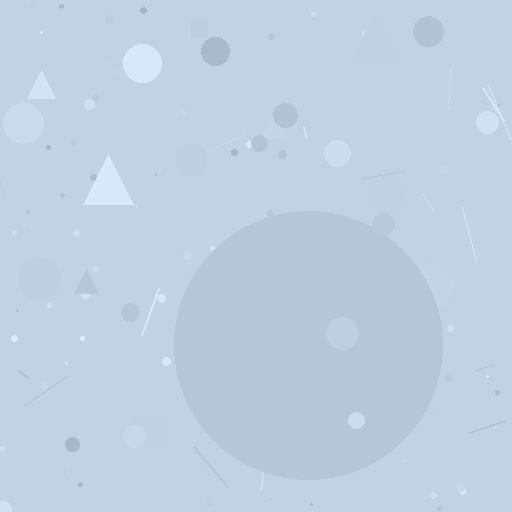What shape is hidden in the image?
A circle is hidden in the image.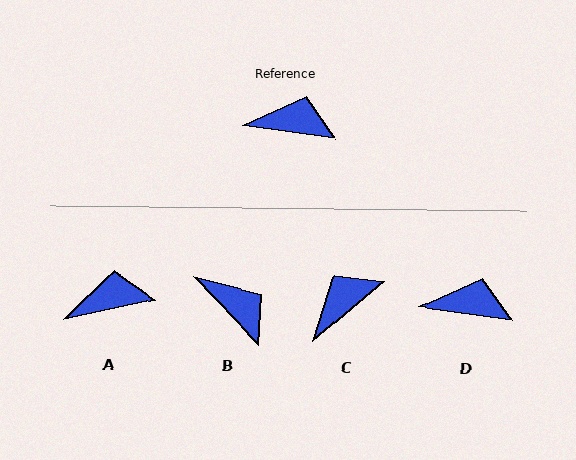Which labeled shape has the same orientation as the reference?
D.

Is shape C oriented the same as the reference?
No, it is off by about 49 degrees.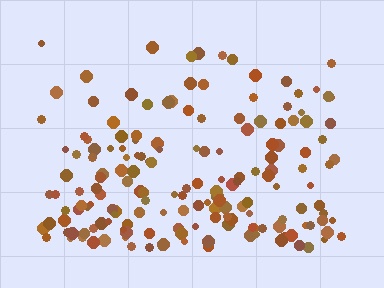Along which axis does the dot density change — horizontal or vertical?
Vertical.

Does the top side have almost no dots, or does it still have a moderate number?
Still a moderate number, just noticeably fewer than the bottom.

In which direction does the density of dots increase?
From top to bottom, with the bottom side densest.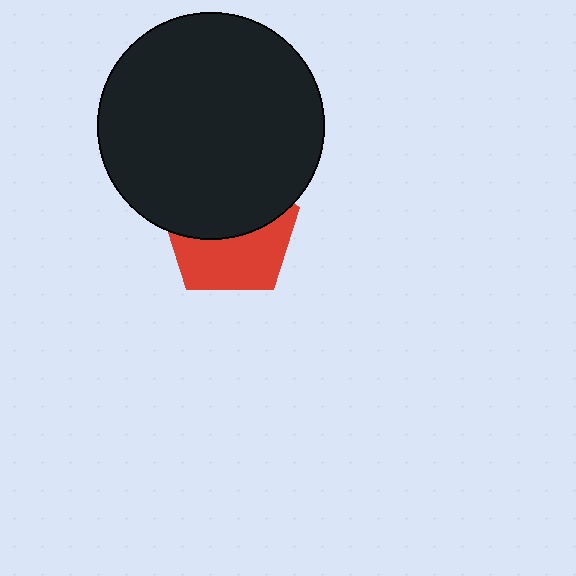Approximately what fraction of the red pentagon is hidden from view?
Roughly 52% of the red pentagon is hidden behind the black circle.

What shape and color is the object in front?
The object in front is a black circle.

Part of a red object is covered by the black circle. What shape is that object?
It is a pentagon.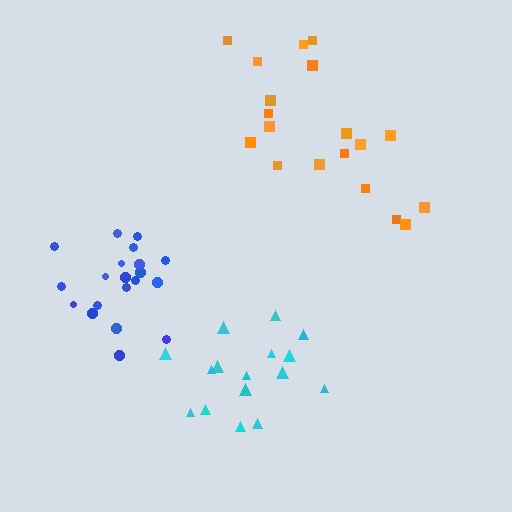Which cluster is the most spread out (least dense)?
Orange.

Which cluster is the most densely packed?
Blue.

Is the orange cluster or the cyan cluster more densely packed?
Cyan.